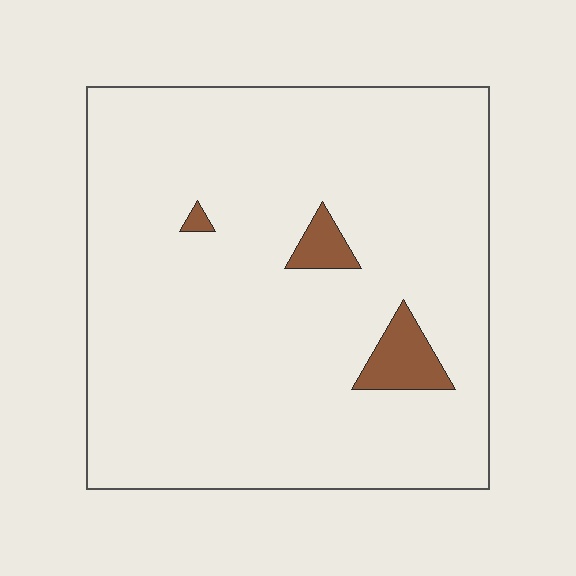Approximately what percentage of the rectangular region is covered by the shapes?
Approximately 5%.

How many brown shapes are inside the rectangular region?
3.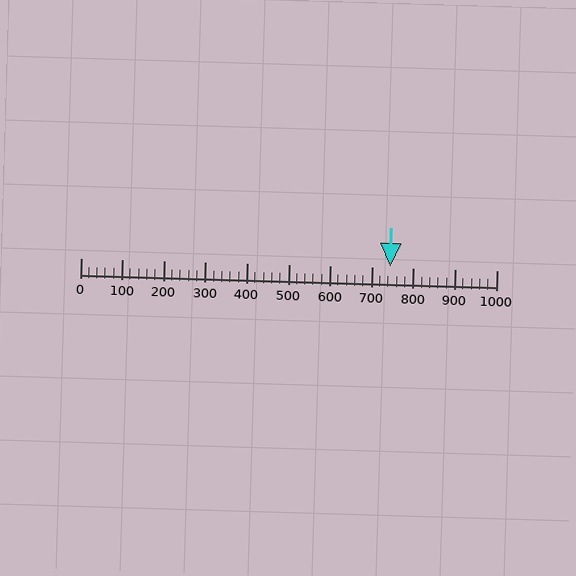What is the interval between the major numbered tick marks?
The major tick marks are spaced 100 units apart.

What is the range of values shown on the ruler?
The ruler shows values from 0 to 1000.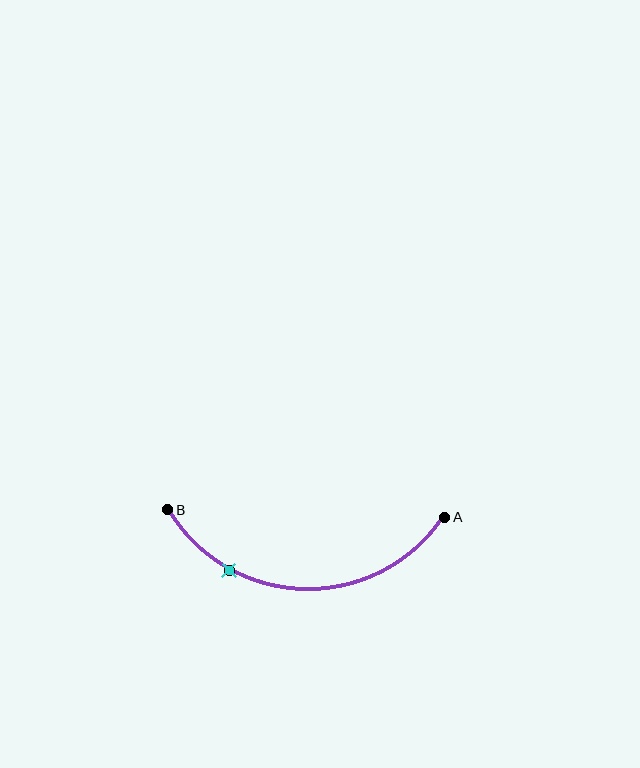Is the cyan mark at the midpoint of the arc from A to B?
No. The cyan mark lies on the arc but is closer to endpoint B. The arc midpoint would be at the point on the curve equidistant along the arc from both A and B.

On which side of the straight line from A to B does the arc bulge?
The arc bulges below the straight line connecting A and B.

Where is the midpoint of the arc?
The arc midpoint is the point on the curve farthest from the straight line joining A and B. It sits below that line.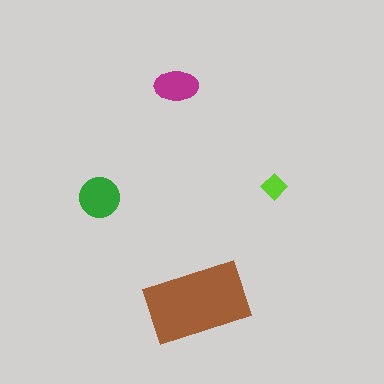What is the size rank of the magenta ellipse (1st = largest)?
3rd.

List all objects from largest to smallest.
The brown rectangle, the green circle, the magenta ellipse, the lime diamond.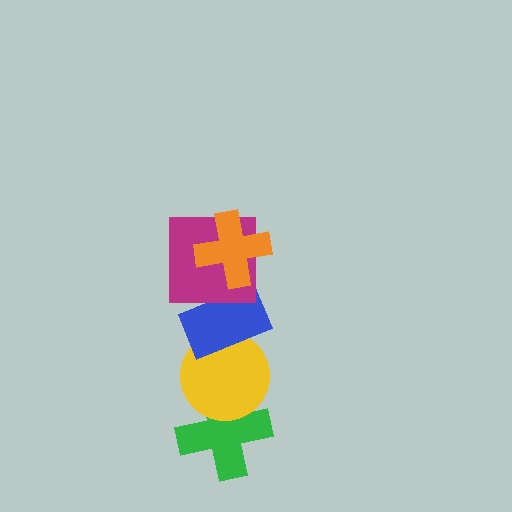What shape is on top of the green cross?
The yellow circle is on top of the green cross.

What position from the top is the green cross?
The green cross is 5th from the top.